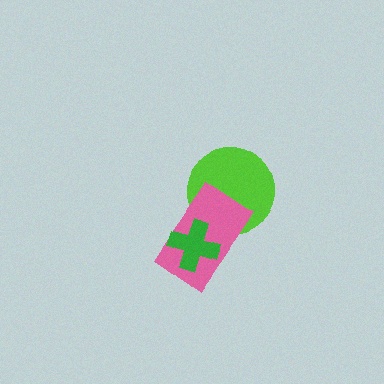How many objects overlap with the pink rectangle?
2 objects overlap with the pink rectangle.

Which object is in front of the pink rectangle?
The green cross is in front of the pink rectangle.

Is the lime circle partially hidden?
Yes, it is partially covered by another shape.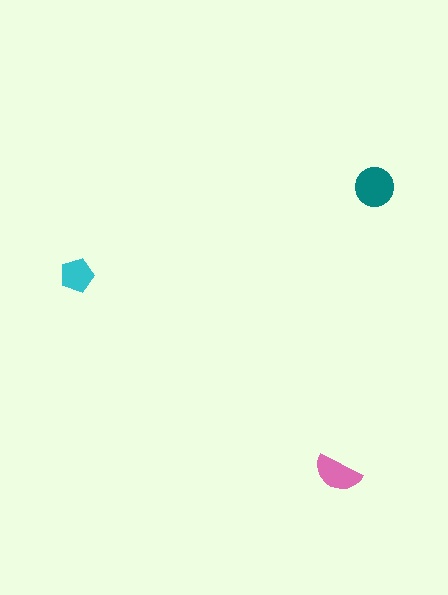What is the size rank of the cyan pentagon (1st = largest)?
3rd.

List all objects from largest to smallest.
The teal circle, the pink semicircle, the cyan pentagon.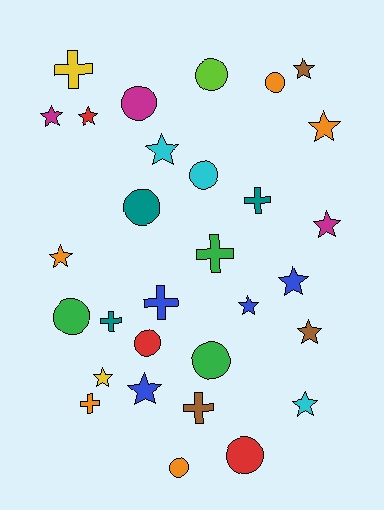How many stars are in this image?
There are 13 stars.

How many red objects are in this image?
There are 3 red objects.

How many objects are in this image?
There are 30 objects.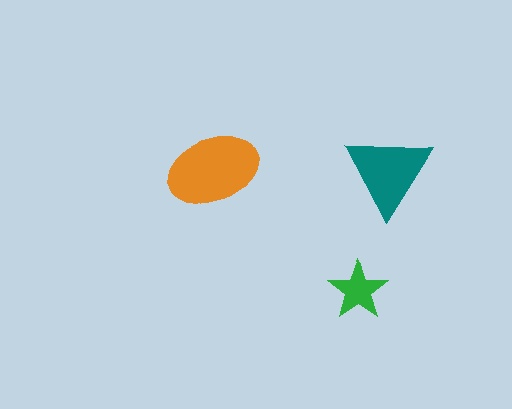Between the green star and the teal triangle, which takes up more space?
The teal triangle.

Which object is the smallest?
The green star.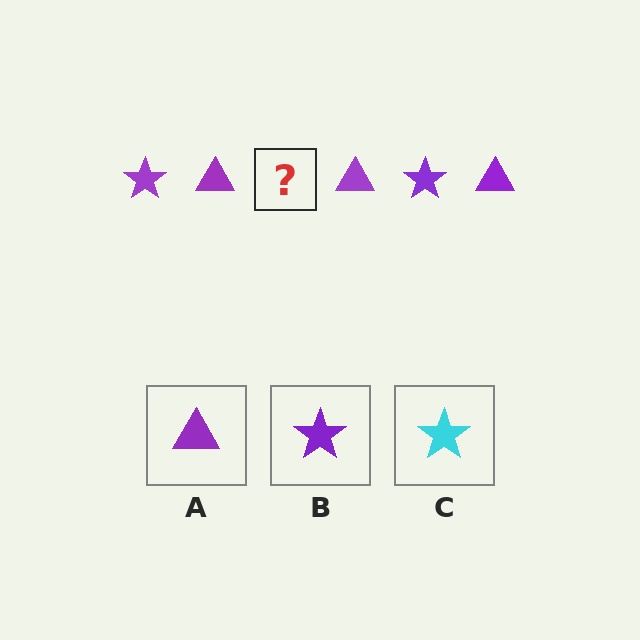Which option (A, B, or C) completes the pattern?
B.